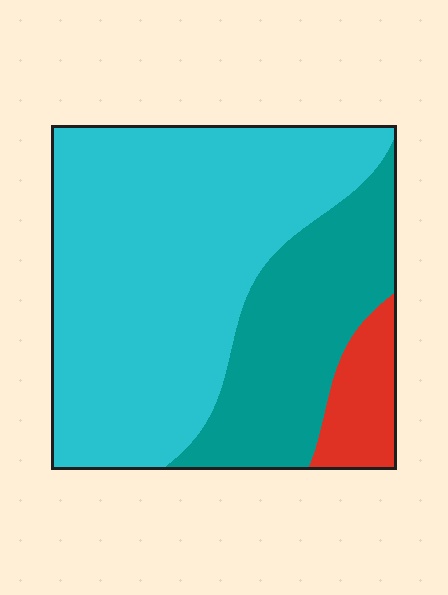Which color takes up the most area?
Cyan, at roughly 65%.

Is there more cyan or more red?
Cyan.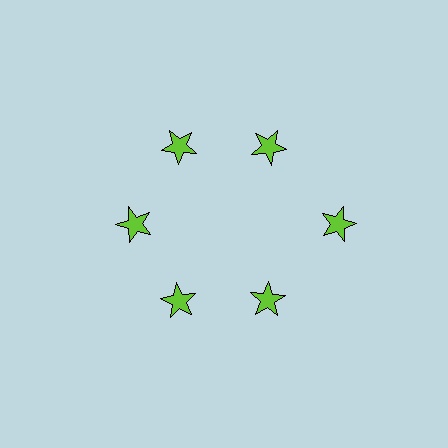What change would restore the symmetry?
The symmetry would be restored by moving it inward, back onto the ring so that all 6 stars sit at equal angles and equal distance from the center.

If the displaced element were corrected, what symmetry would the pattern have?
It would have 6-fold rotational symmetry — the pattern would map onto itself every 60 degrees.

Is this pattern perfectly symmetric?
No. The 6 lime stars are arranged in a ring, but one element near the 3 o'clock position is pushed outward from the center, breaking the 6-fold rotational symmetry.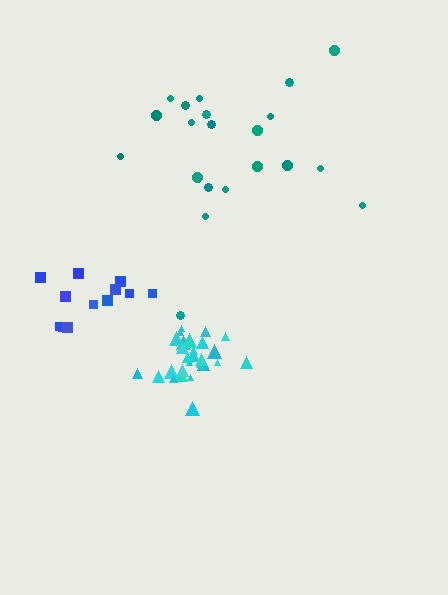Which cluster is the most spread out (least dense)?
Teal.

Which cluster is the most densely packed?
Cyan.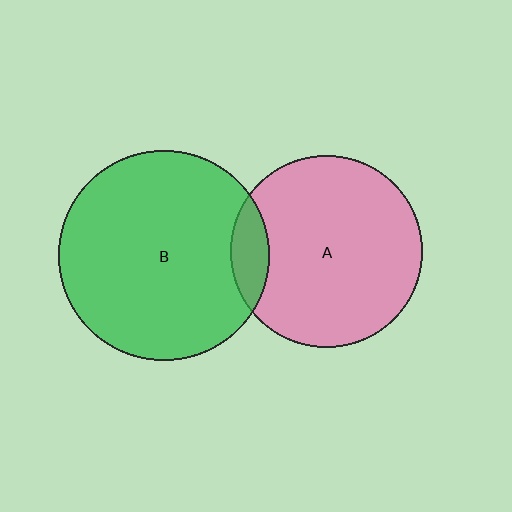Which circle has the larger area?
Circle B (green).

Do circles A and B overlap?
Yes.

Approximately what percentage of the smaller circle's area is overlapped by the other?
Approximately 10%.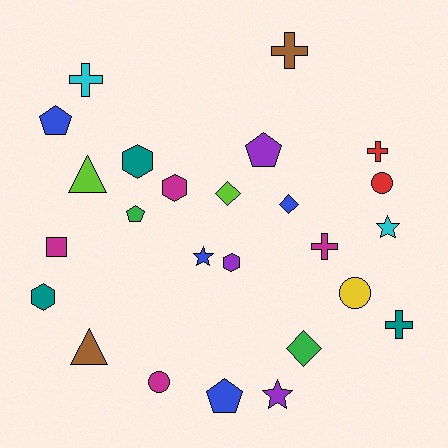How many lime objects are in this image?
There are 2 lime objects.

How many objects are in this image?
There are 25 objects.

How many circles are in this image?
There are 3 circles.